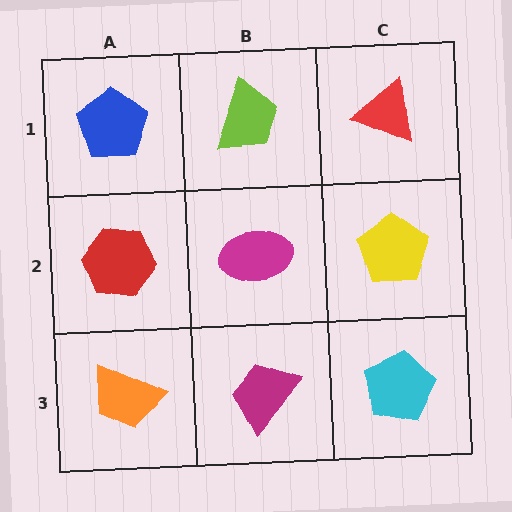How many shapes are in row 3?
3 shapes.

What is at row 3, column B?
A magenta trapezoid.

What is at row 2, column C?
A yellow pentagon.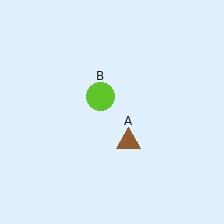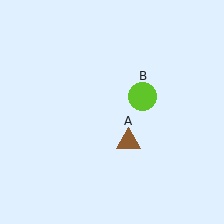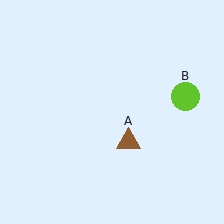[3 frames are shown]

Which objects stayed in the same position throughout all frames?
Brown triangle (object A) remained stationary.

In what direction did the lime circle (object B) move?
The lime circle (object B) moved right.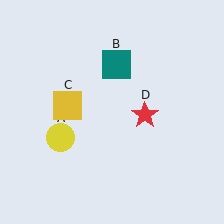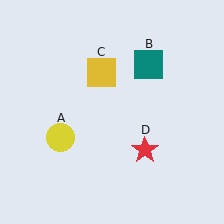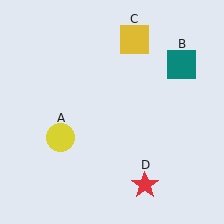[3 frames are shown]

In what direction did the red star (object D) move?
The red star (object D) moved down.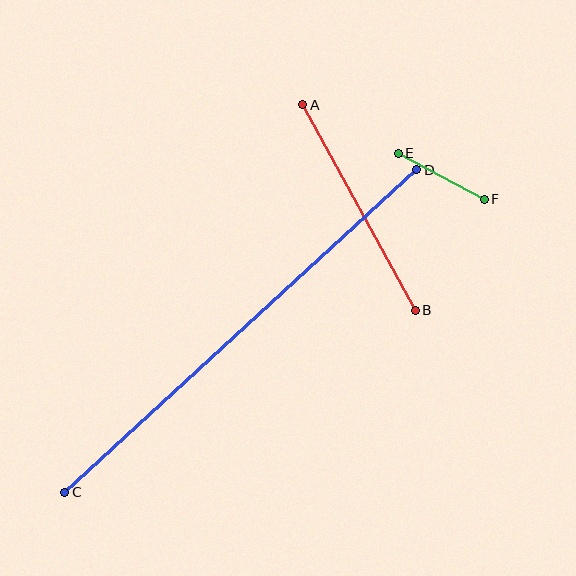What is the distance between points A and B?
The distance is approximately 234 pixels.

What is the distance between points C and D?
The distance is approximately 477 pixels.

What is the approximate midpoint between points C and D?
The midpoint is at approximately (241, 331) pixels.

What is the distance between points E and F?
The distance is approximately 97 pixels.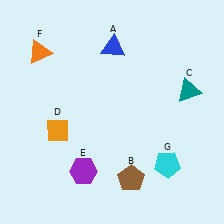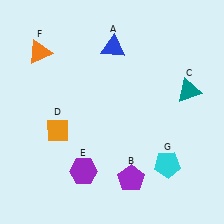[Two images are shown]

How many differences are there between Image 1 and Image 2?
There is 1 difference between the two images.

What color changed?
The pentagon (B) changed from brown in Image 1 to purple in Image 2.